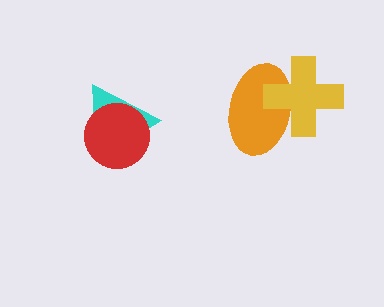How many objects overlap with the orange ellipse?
1 object overlaps with the orange ellipse.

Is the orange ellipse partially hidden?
Yes, it is partially covered by another shape.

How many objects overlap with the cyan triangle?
1 object overlaps with the cyan triangle.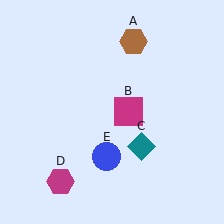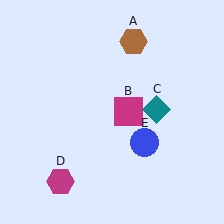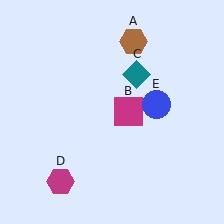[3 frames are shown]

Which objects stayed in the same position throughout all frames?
Brown hexagon (object A) and magenta square (object B) and magenta hexagon (object D) remained stationary.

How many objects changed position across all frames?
2 objects changed position: teal diamond (object C), blue circle (object E).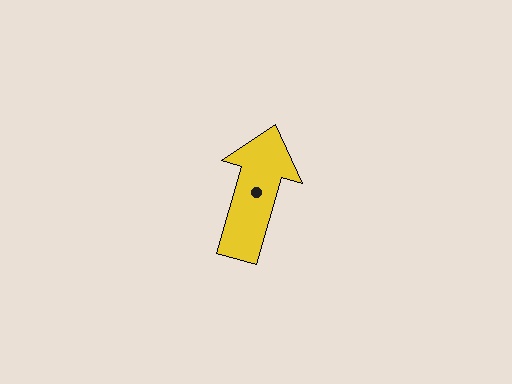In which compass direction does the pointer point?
North.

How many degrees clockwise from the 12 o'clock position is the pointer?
Approximately 16 degrees.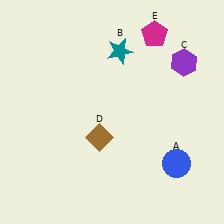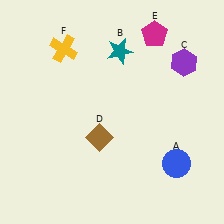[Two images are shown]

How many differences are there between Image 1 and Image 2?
There is 1 difference between the two images.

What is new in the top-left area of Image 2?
A yellow cross (F) was added in the top-left area of Image 2.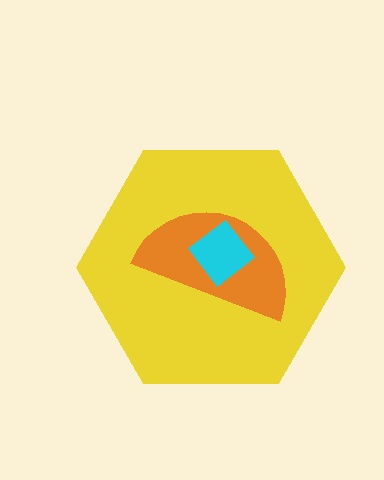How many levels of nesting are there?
3.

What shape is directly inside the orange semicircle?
The cyan diamond.